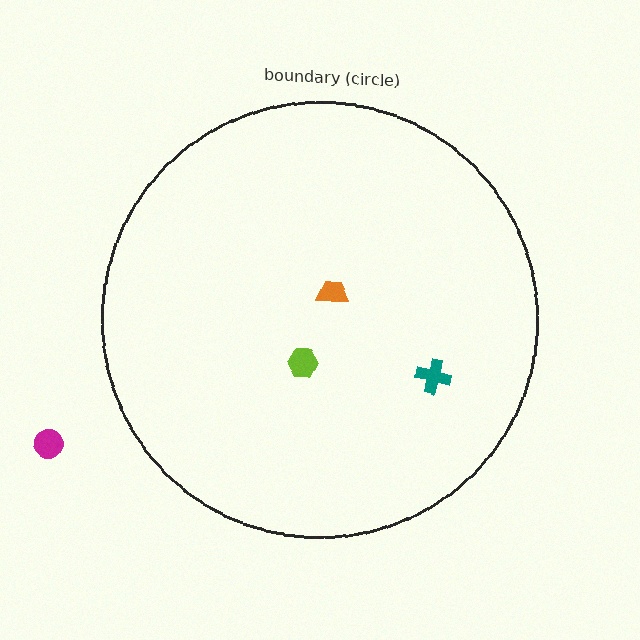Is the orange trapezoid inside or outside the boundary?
Inside.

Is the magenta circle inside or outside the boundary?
Outside.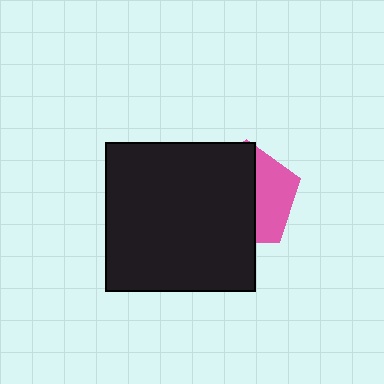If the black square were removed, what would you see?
You would see the complete pink pentagon.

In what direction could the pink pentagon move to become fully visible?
The pink pentagon could move right. That would shift it out from behind the black square entirely.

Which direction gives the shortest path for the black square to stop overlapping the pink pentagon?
Moving left gives the shortest separation.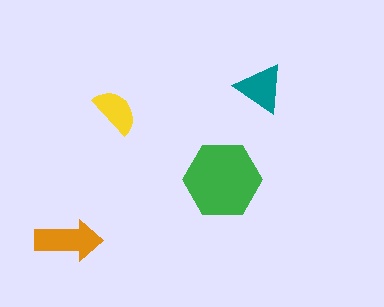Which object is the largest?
The green hexagon.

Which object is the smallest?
The yellow semicircle.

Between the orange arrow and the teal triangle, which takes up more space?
The orange arrow.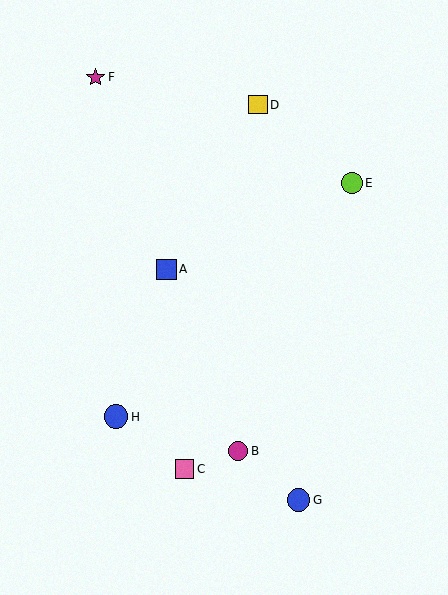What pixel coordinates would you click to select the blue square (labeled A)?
Click at (166, 269) to select the blue square A.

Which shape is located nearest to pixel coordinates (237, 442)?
The magenta circle (labeled B) at (238, 451) is nearest to that location.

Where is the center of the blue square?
The center of the blue square is at (166, 269).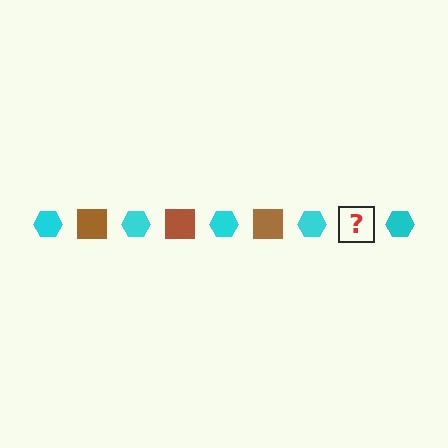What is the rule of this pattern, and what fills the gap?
The rule is that the pattern alternates between cyan hexagon and brown square. The gap should be filled with a brown square.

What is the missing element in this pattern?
The missing element is a brown square.